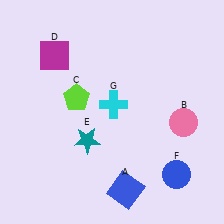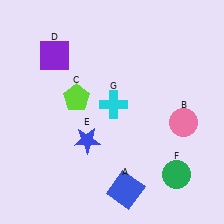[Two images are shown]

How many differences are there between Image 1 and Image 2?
There are 3 differences between the two images.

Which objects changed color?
D changed from magenta to purple. E changed from teal to blue. F changed from blue to green.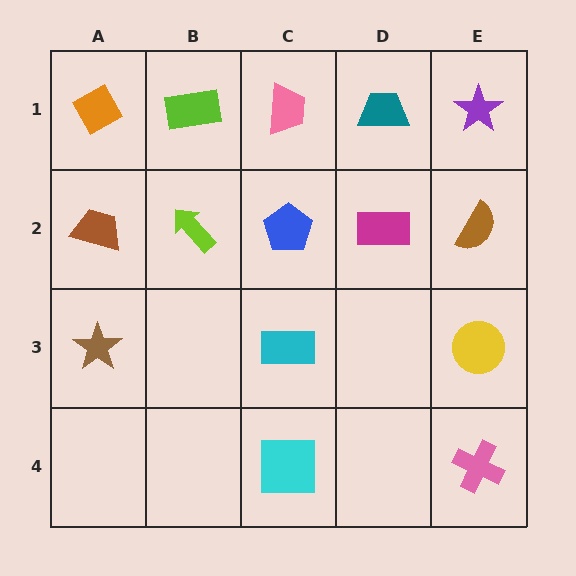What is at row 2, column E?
A brown semicircle.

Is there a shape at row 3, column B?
No, that cell is empty.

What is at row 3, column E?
A yellow circle.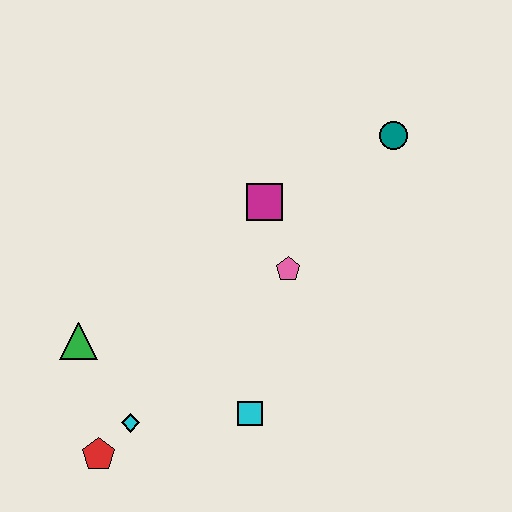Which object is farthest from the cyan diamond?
The teal circle is farthest from the cyan diamond.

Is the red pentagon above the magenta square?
No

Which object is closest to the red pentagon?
The cyan diamond is closest to the red pentagon.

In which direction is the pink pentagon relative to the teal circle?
The pink pentagon is below the teal circle.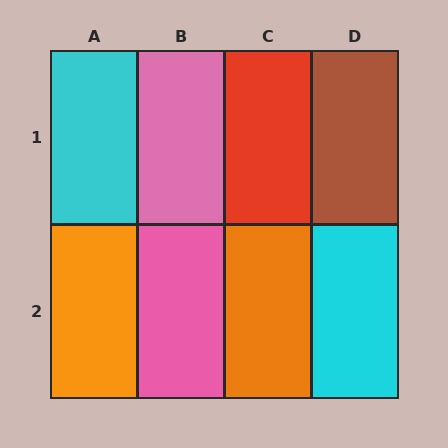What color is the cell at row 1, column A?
Cyan.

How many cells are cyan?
2 cells are cyan.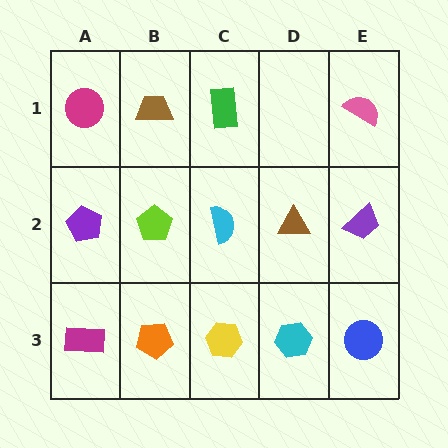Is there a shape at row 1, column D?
No, that cell is empty.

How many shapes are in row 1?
4 shapes.